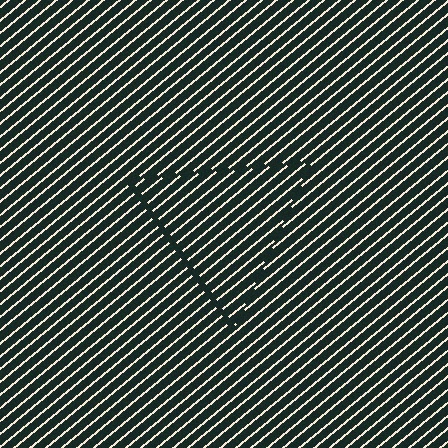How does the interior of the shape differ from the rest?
The interior of the shape contains the same grating, shifted by half a period — the contour is defined by the phase discontinuity where line-ends from the inner and outer gratings abut.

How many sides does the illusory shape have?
3 sides — the line-ends trace a triangle.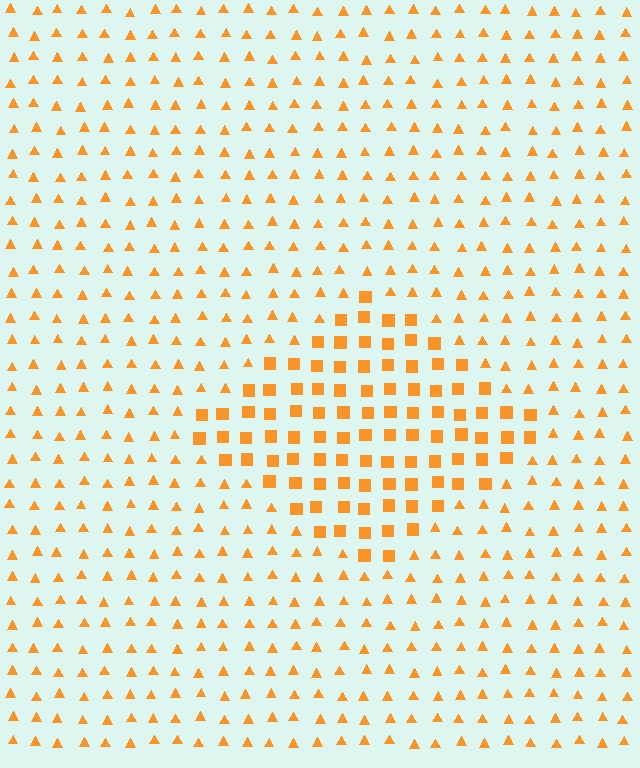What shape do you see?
I see a diamond.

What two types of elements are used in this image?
The image uses squares inside the diamond region and triangles outside it.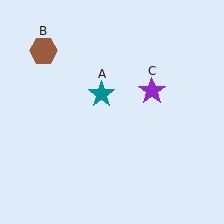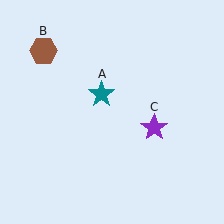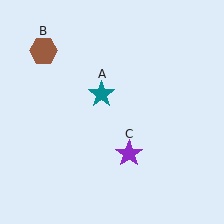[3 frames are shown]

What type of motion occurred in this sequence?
The purple star (object C) rotated clockwise around the center of the scene.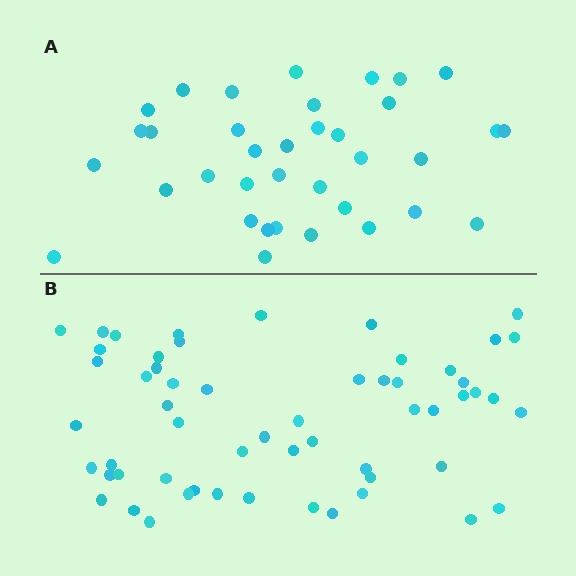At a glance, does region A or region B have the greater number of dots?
Region B (the bottom region) has more dots.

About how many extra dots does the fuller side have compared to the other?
Region B has approximately 20 more dots than region A.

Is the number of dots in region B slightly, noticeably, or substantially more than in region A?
Region B has substantially more. The ratio is roughly 1.6 to 1.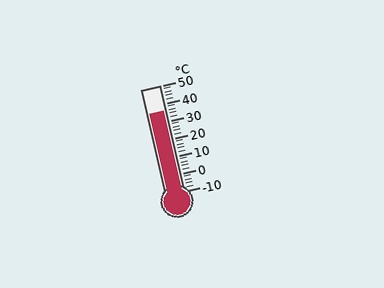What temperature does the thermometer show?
The thermometer shows approximately 36°C.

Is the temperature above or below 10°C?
The temperature is above 10°C.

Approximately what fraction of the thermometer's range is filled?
The thermometer is filled to approximately 75% of its range.